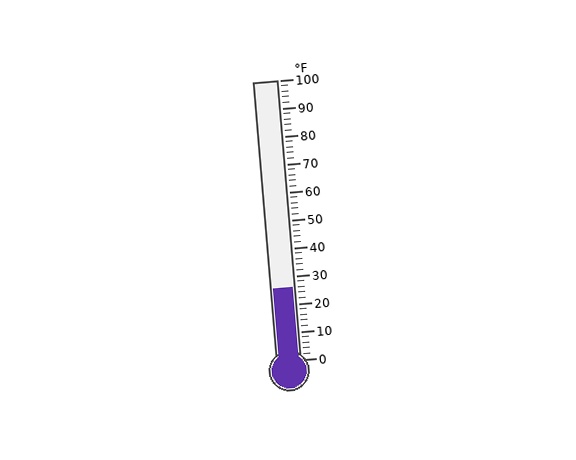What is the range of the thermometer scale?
The thermometer scale ranges from 0°F to 100°F.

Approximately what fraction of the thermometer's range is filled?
The thermometer is filled to approximately 25% of its range.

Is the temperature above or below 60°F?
The temperature is below 60°F.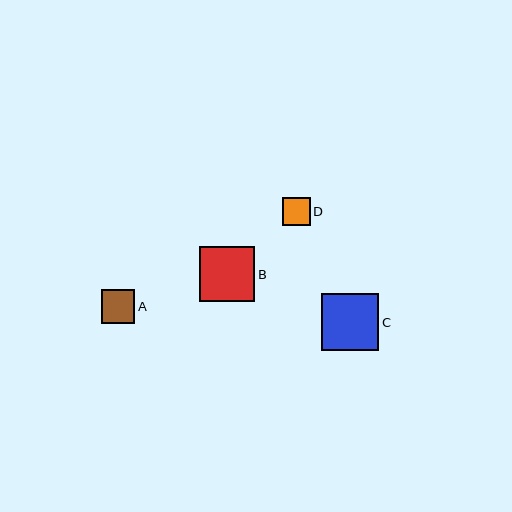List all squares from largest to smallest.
From largest to smallest: C, B, A, D.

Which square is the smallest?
Square D is the smallest with a size of approximately 27 pixels.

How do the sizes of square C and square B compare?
Square C and square B are approximately the same size.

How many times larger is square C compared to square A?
Square C is approximately 1.7 times the size of square A.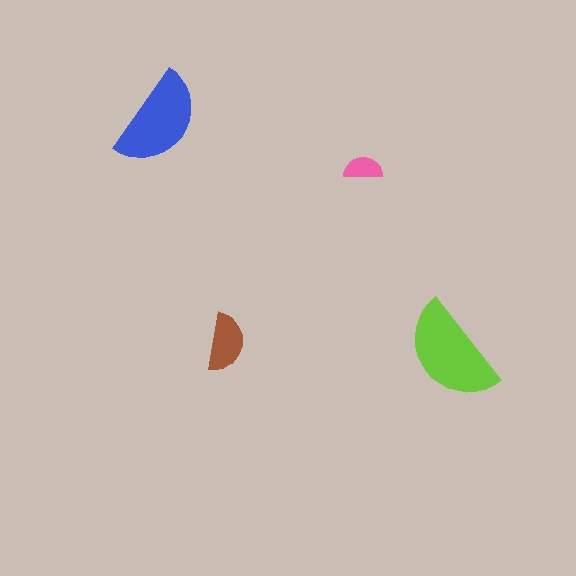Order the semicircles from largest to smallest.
the lime one, the blue one, the brown one, the pink one.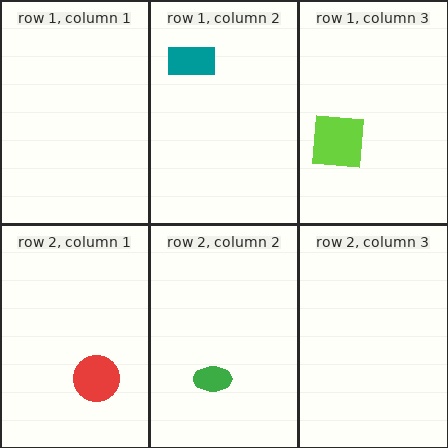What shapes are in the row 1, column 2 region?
The teal rectangle.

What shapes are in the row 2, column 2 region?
The green ellipse.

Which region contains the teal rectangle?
The row 1, column 2 region.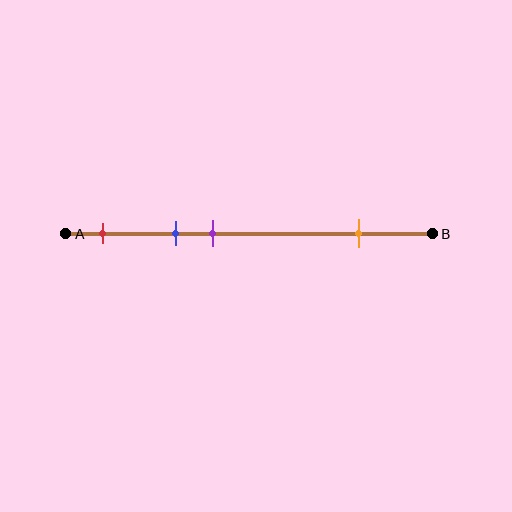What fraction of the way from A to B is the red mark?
The red mark is approximately 10% (0.1) of the way from A to B.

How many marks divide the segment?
There are 4 marks dividing the segment.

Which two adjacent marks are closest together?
The blue and purple marks are the closest adjacent pair.